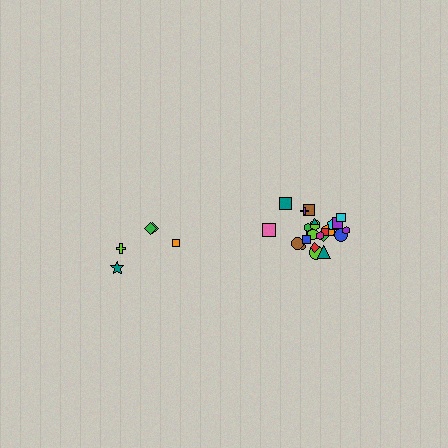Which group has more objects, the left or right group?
The right group.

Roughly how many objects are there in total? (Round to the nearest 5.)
Roughly 30 objects in total.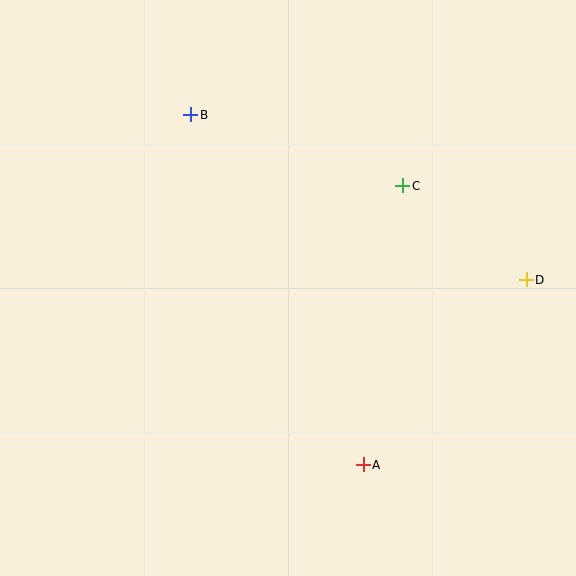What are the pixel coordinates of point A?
Point A is at (363, 465).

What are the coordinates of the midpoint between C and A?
The midpoint between C and A is at (383, 325).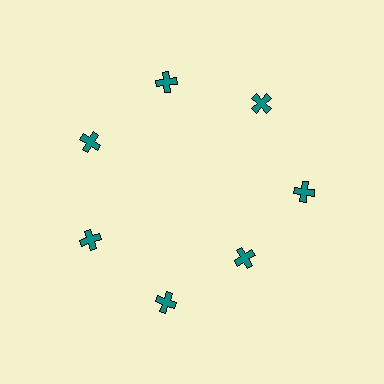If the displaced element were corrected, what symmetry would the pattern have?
It would have 7-fold rotational symmetry — the pattern would map onto itself every 51 degrees.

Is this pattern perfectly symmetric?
No. The 7 teal crosses are arranged in a ring, but one element near the 5 o'clock position is pulled inward toward the center, breaking the 7-fold rotational symmetry.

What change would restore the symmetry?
The symmetry would be restored by moving it outward, back onto the ring so that all 7 crosses sit at equal angles and equal distance from the center.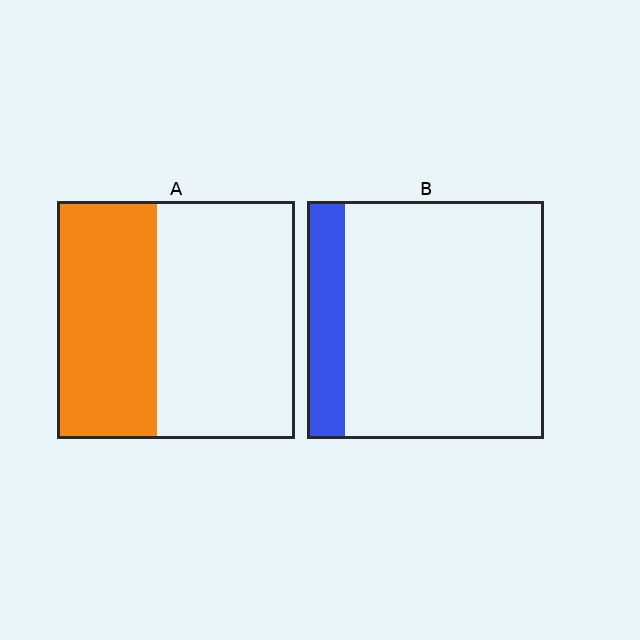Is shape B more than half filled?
No.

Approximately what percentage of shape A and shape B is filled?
A is approximately 40% and B is approximately 15%.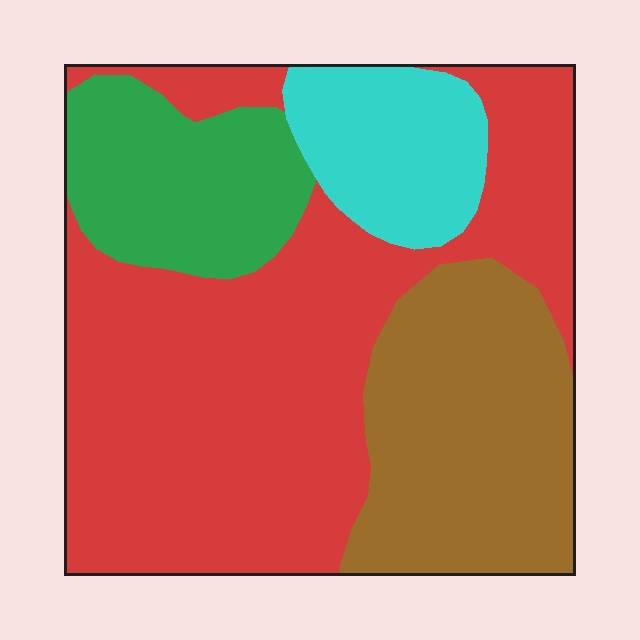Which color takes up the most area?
Red, at roughly 50%.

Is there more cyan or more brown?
Brown.